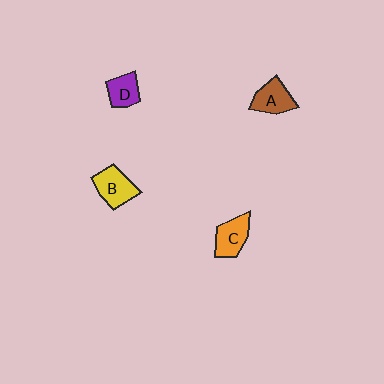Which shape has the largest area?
Shape B (yellow).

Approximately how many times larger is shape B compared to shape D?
Approximately 1.3 times.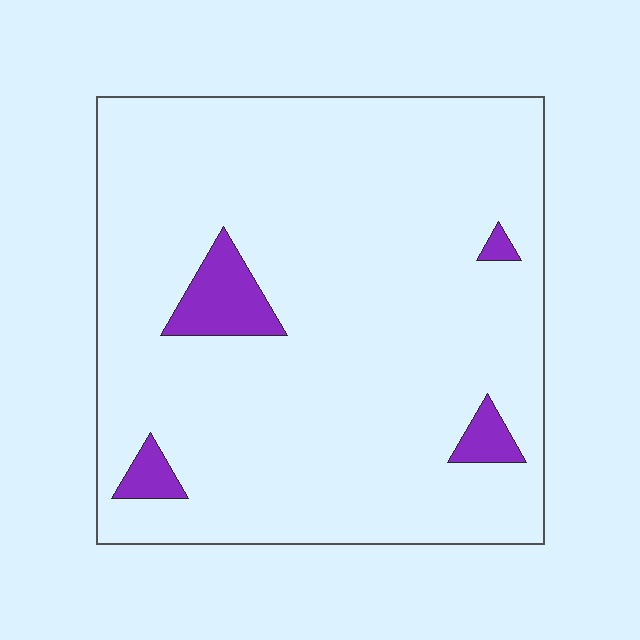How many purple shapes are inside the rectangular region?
4.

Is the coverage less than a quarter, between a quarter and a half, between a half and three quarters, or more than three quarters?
Less than a quarter.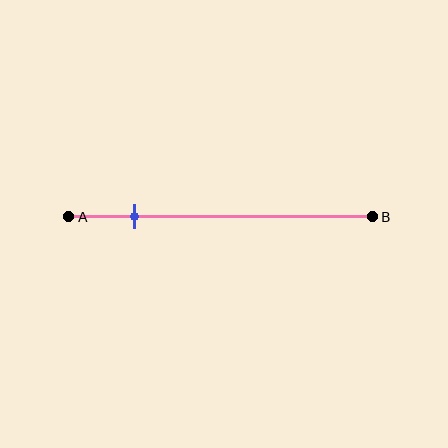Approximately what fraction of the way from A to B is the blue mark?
The blue mark is approximately 20% of the way from A to B.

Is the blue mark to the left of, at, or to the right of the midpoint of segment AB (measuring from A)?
The blue mark is to the left of the midpoint of segment AB.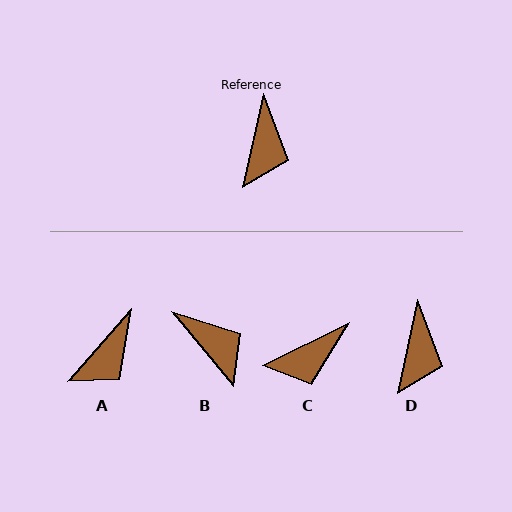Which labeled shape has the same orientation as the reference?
D.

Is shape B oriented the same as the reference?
No, it is off by about 52 degrees.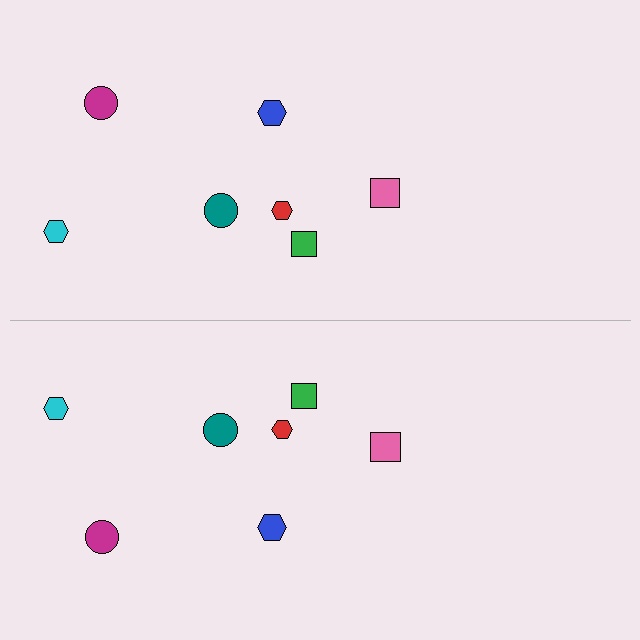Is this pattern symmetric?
Yes, this pattern has bilateral (reflection) symmetry.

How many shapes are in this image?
There are 14 shapes in this image.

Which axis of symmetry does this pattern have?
The pattern has a horizontal axis of symmetry running through the center of the image.